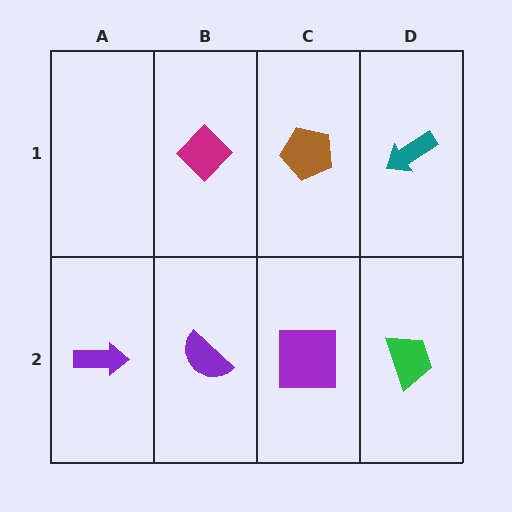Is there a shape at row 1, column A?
No, that cell is empty.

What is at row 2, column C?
A purple square.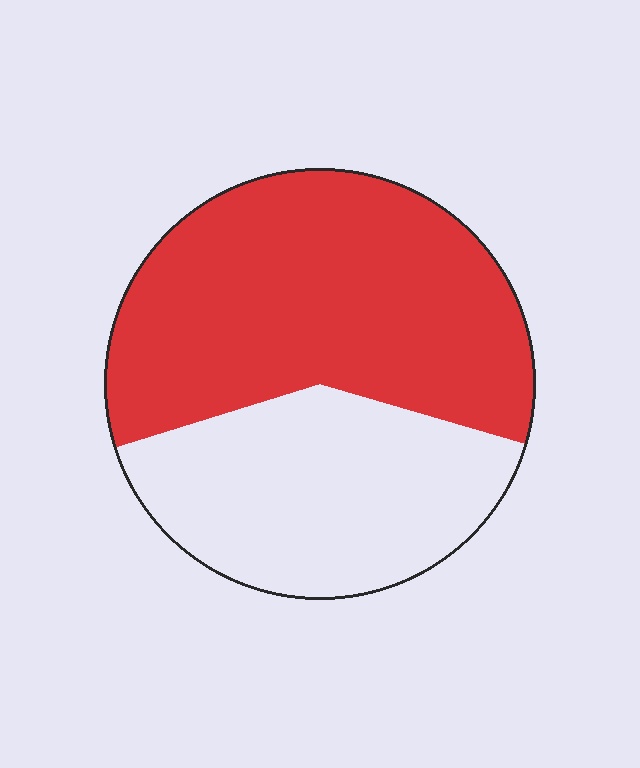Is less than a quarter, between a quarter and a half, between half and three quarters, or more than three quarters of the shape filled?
Between half and three quarters.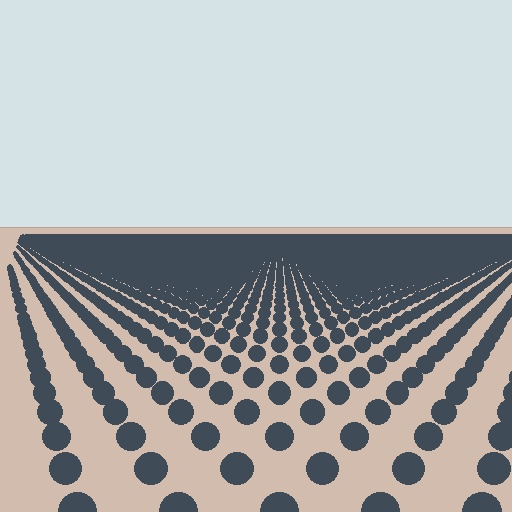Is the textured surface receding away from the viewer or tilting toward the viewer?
The surface is receding away from the viewer. Texture elements get smaller and denser toward the top.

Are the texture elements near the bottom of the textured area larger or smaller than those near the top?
Larger. Near the bottom, elements are closer to the viewer and appear at a bigger on-screen size.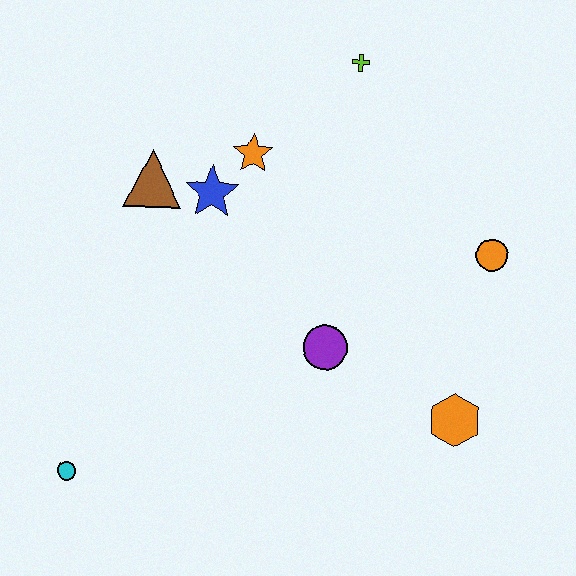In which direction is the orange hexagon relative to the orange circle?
The orange hexagon is below the orange circle.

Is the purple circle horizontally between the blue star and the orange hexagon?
Yes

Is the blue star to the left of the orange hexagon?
Yes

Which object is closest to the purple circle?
The orange hexagon is closest to the purple circle.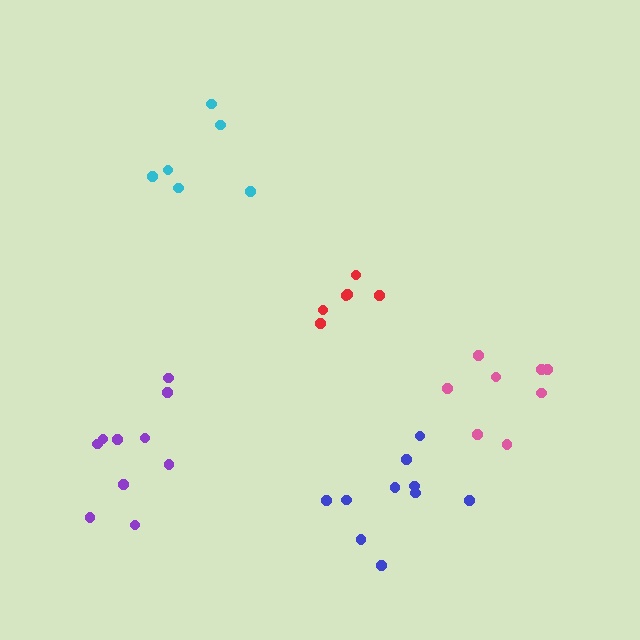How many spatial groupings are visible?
There are 5 spatial groupings.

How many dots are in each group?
Group 1: 10 dots, Group 2: 8 dots, Group 3: 6 dots, Group 4: 10 dots, Group 5: 6 dots (40 total).